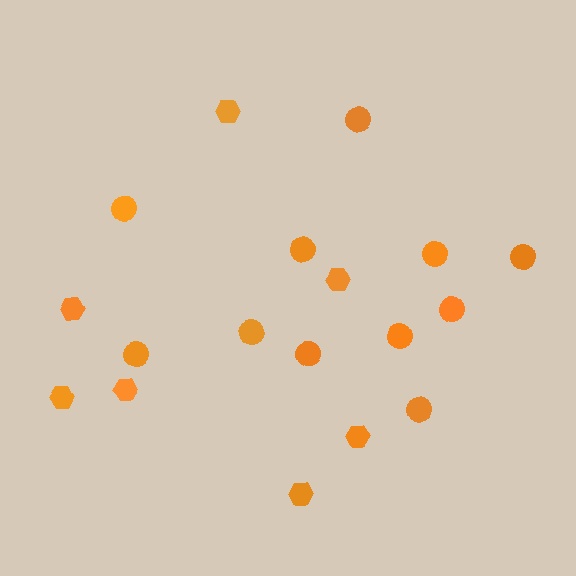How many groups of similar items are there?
There are 2 groups: one group of hexagons (7) and one group of circles (11).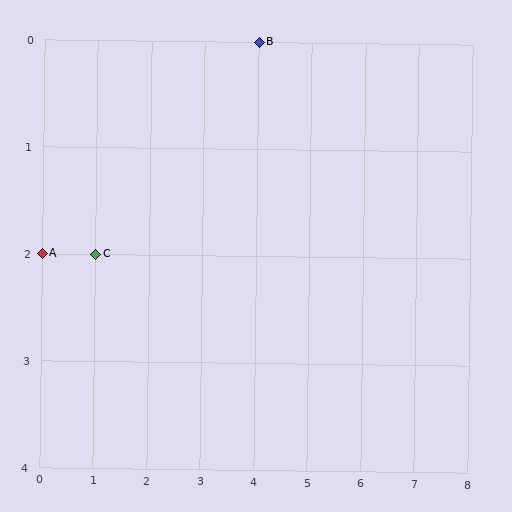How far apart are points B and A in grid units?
Points B and A are 4 columns and 2 rows apart (about 4.5 grid units diagonally).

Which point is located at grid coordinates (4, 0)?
Point B is at (4, 0).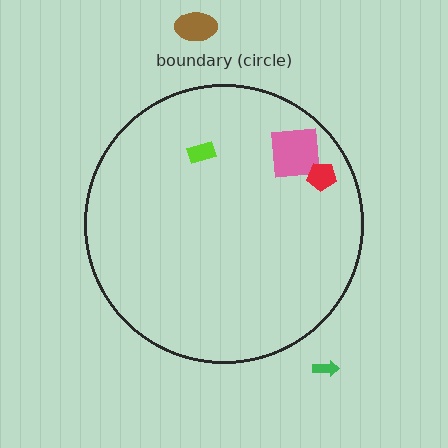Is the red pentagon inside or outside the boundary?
Inside.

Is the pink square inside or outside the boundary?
Inside.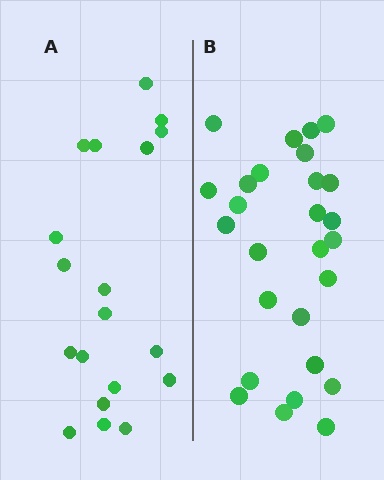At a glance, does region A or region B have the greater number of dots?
Region B (the right region) has more dots.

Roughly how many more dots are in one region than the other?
Region B has roughly 8 or so more dots than region A.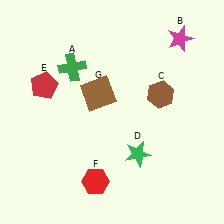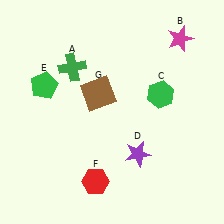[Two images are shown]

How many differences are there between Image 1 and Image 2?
There are 3 differences between the two images.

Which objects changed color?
C changed from brown to green. D changed from green to purple. E changed from red to green.